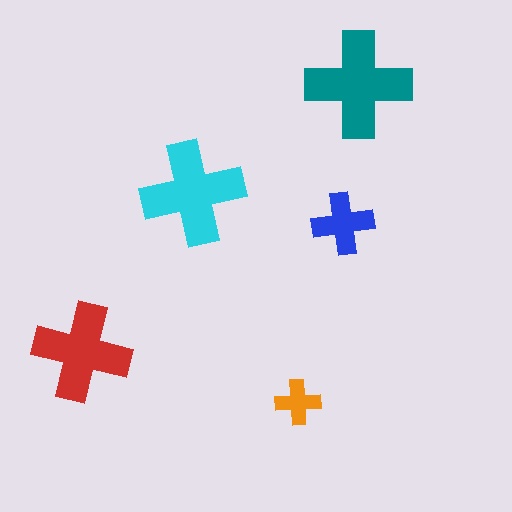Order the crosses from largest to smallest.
the teal one, the cyan one, the red one, the blue one, the orange one.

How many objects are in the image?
There are 5 objects in the image.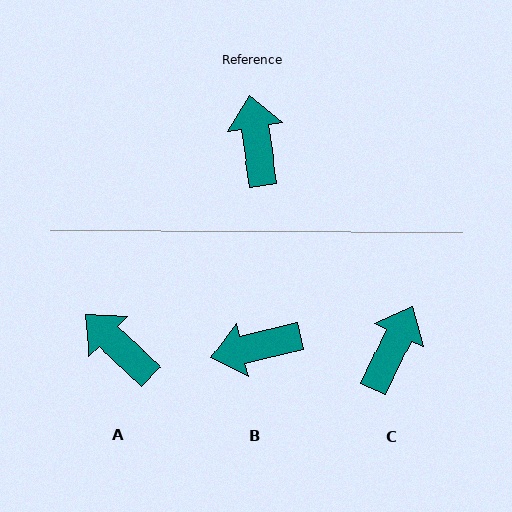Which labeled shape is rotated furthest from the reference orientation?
B, about 95 degrees away.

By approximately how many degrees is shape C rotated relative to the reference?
Approximately 34 degrees clockwise.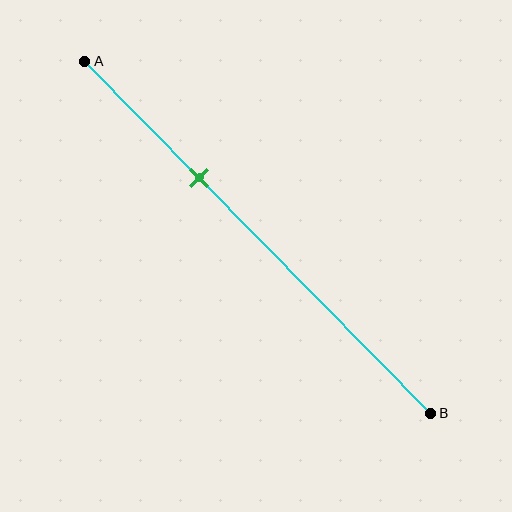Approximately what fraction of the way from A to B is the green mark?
The green mark is approximately 35% of the way from A to B.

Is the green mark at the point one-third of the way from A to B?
Yes, the mark is approximately at the one-third point.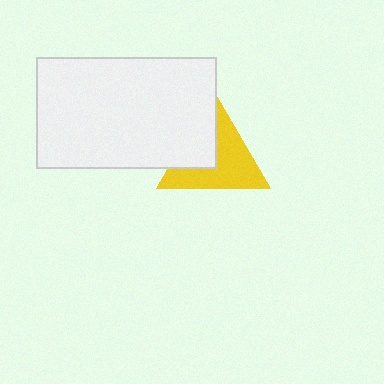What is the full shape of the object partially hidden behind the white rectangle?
The partially hidden object is a yellow triangle.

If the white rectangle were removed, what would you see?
You would see the complete yellow triangle.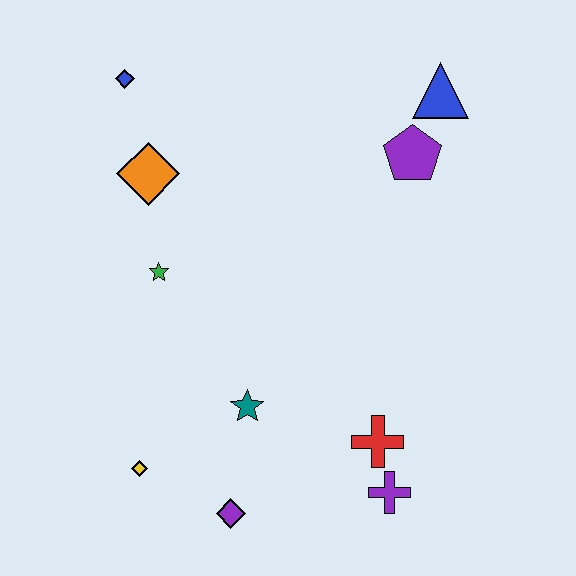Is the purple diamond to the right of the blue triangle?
No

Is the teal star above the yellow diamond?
Yes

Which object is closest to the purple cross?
The red cross is closest to the purple cross.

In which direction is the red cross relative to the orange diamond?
The red cross is below the orange diamond.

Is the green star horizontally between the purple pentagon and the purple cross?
No